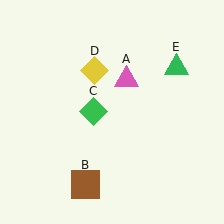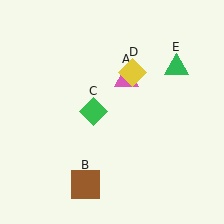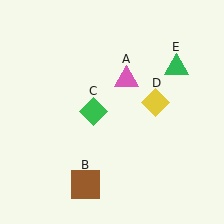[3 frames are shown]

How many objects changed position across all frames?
1 object changed position: yellow diamond (object D).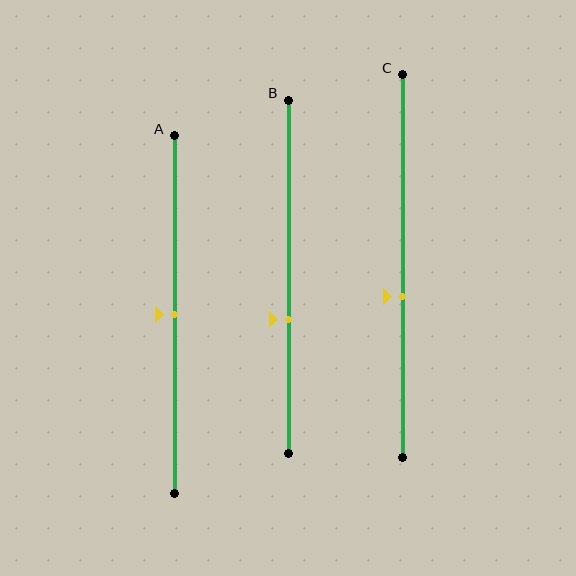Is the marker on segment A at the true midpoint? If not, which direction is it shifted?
Yes, the marker on segment A is at the true midpoint.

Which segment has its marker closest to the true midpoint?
Segment A has its marker closest to the true midpoint.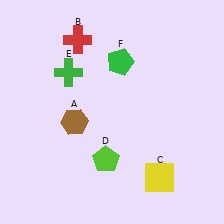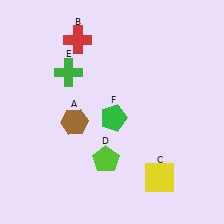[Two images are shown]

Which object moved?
The green pentagon (F) moved down.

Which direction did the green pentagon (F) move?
The green pentagon (F) moved down.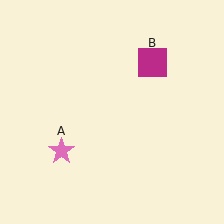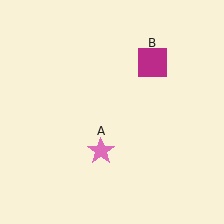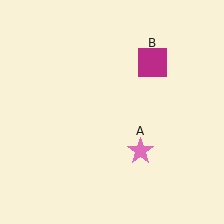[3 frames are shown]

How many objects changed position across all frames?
1 object changed position: pink star (object A).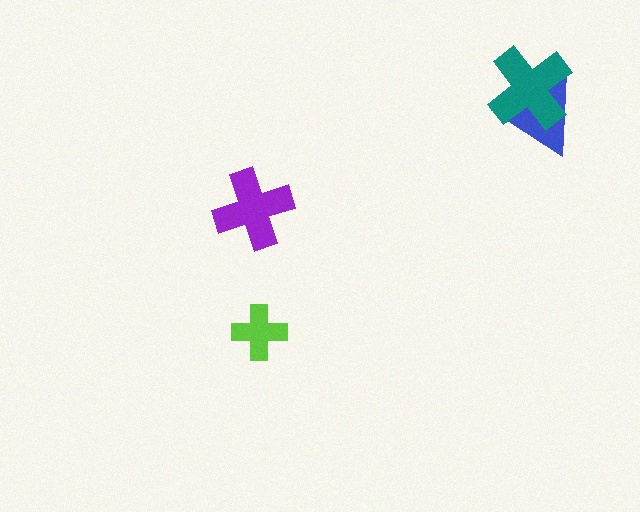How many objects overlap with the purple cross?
0 objects overlap with the purple cross.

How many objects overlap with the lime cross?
0 objects overlap with the lime cross.